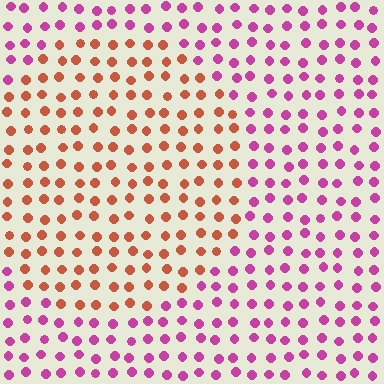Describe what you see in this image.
The image is filled with small magenta elements in a uniform arrangement. A circle-shaped region is visible where the elements are tinted to a slightly different hue, forming a subtle color boundary.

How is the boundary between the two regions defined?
The boundary is defined purely by a slight shift in hue (about 55 degrees). Spacing, size, and orientation are identical on both sides.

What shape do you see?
I see a circle.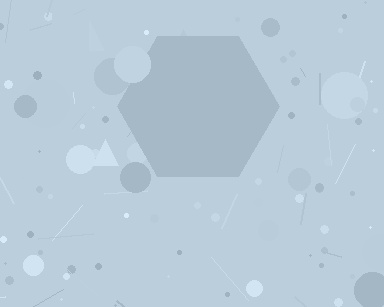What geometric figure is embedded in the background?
A hexagon is embedded in the background.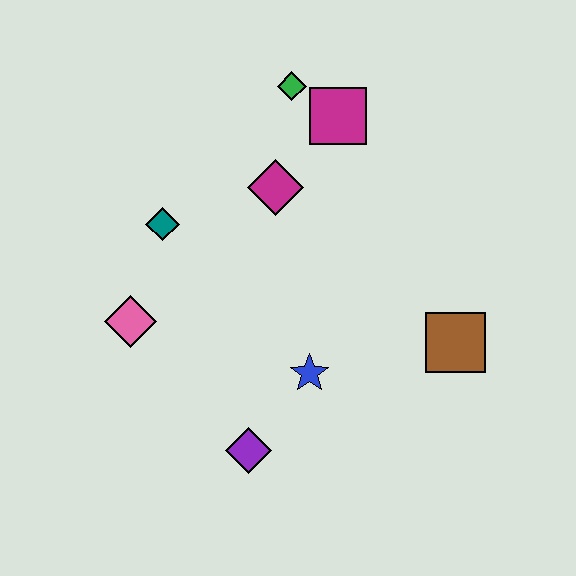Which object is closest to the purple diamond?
The blue star is closest to the purple diamond.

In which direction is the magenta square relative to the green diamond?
The magenta square is to the right of the green diamond.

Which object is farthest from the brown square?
The pink diamond is farthest from the brown square.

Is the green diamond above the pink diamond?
Yes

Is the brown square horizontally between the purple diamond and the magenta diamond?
No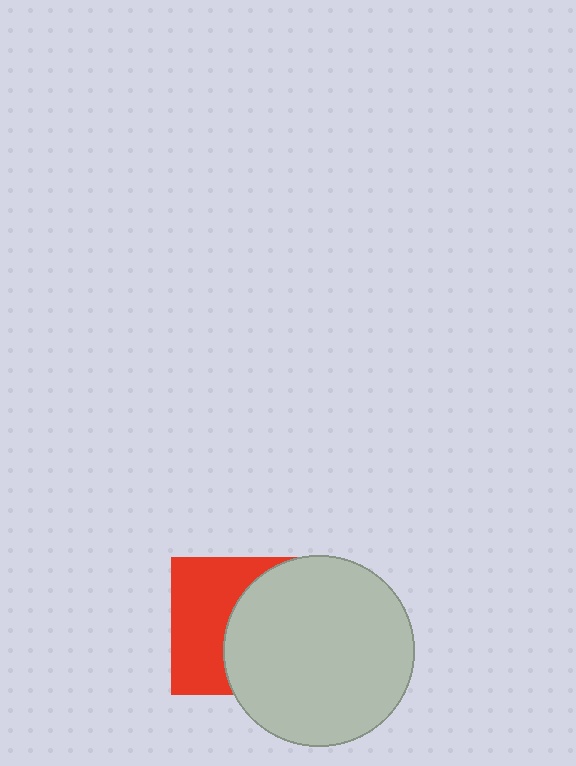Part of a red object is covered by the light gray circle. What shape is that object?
It is a square.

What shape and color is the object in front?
The object in front is a light gray circle.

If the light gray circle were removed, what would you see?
You would see the complete red square.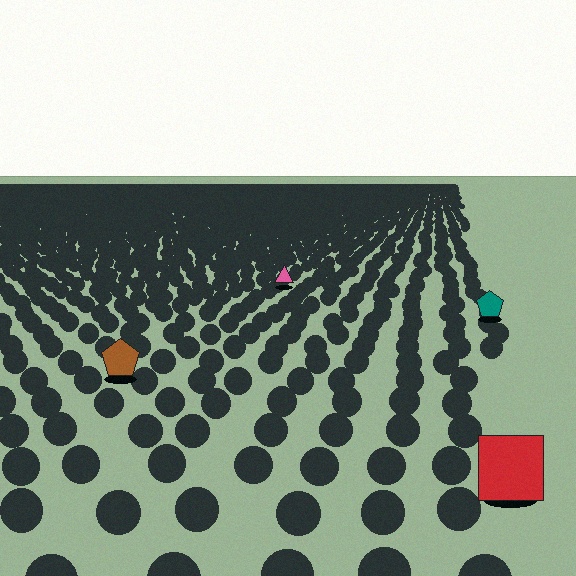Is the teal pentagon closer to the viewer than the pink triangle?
Yes. The teal pentagon is closer — you can tell from the texture gradient: the ground texture is coarser near it.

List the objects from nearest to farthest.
From nearest to farthest: the red square, the brown pentagon, the teal pentagon, the pink triangle.